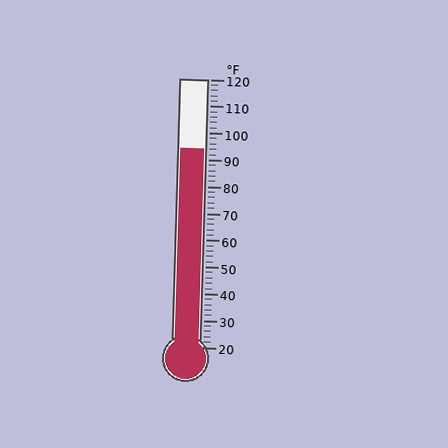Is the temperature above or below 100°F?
The temperature is below 100°F.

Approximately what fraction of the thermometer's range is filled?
The thermometer is filled to approximately 75% of its range.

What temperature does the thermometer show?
The thermometer shows approximately 94°F.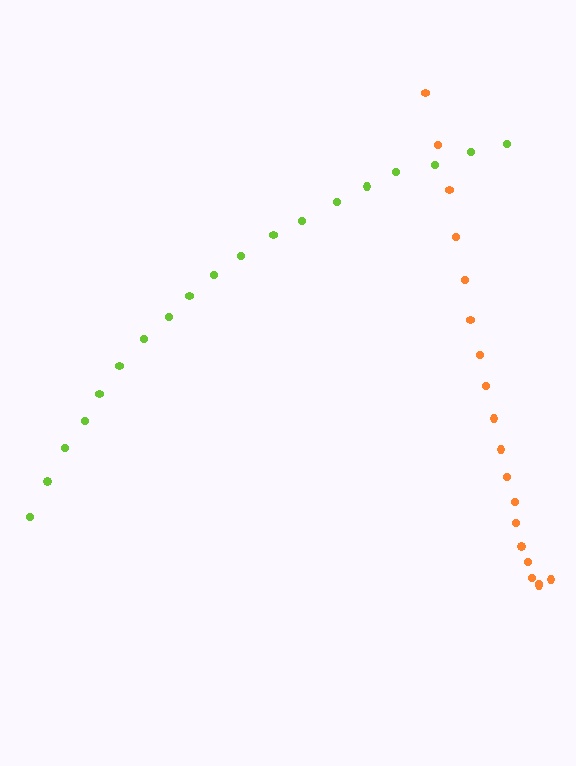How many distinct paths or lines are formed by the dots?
There are 2 distinct paths.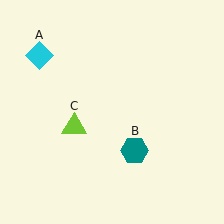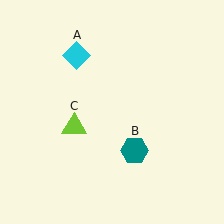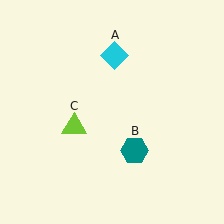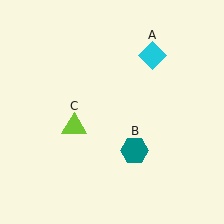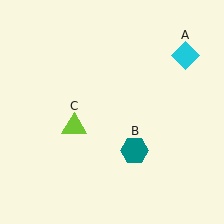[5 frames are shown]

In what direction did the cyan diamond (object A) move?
The cyan diamond (object A) moved right.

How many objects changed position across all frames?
1 object changed position: cyan diamond (object A).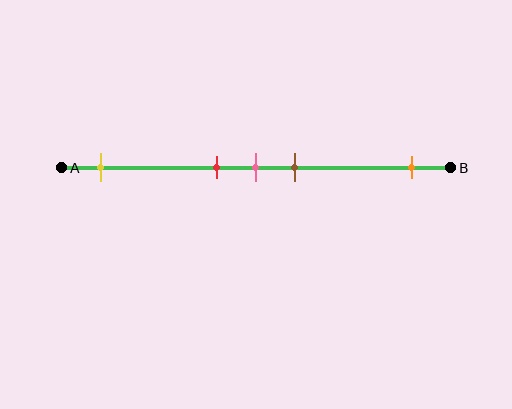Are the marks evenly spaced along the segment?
No, the marks are not evenly spaced.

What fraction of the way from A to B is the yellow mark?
The yellow mark is approximately 10% (0.1) of the way from A to B.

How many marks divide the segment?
There are 5 marks dividing the segment.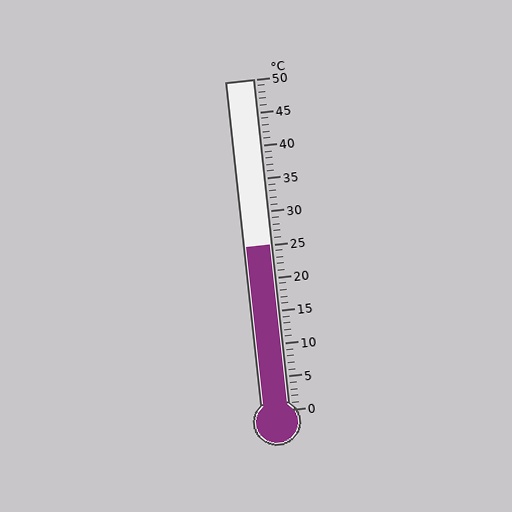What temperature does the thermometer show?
The thermometer shows approximately 25°C.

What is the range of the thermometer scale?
The thermometer scale ranges from 0°C to 50°C.